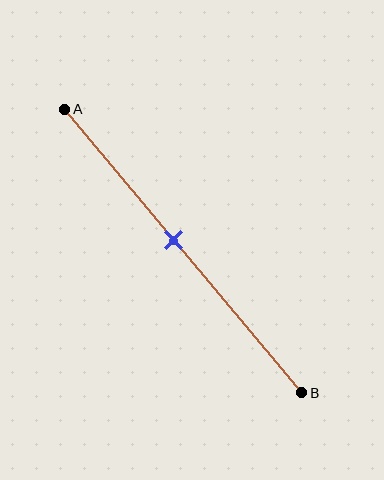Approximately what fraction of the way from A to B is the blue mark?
The blue mark is approximately 45% of the way from A to B.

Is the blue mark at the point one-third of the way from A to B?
No, the mark is at about 45% from A, not at the 33% one-third point.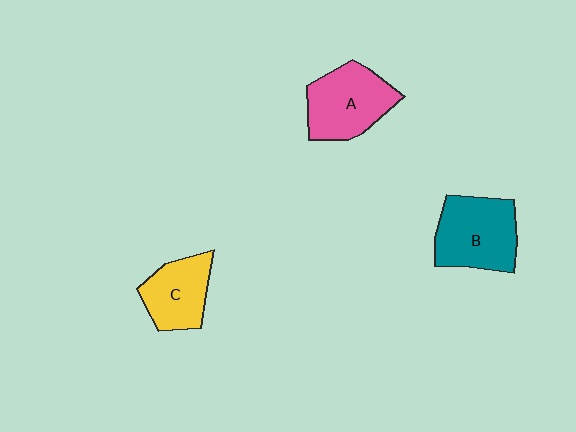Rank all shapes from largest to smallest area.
From largest to smallest: B (teal), A (pink), C (yellow).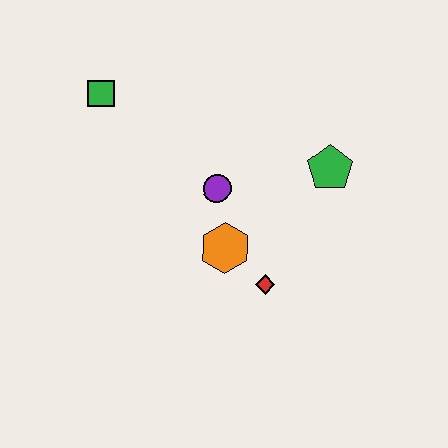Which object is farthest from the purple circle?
The green square is farthest from the purple circle.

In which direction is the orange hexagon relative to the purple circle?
The orange hexagon is below the purple circle.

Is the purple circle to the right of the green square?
Yes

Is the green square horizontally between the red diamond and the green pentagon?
No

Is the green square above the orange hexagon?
Yes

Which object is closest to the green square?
The purple circle is closest to the green square.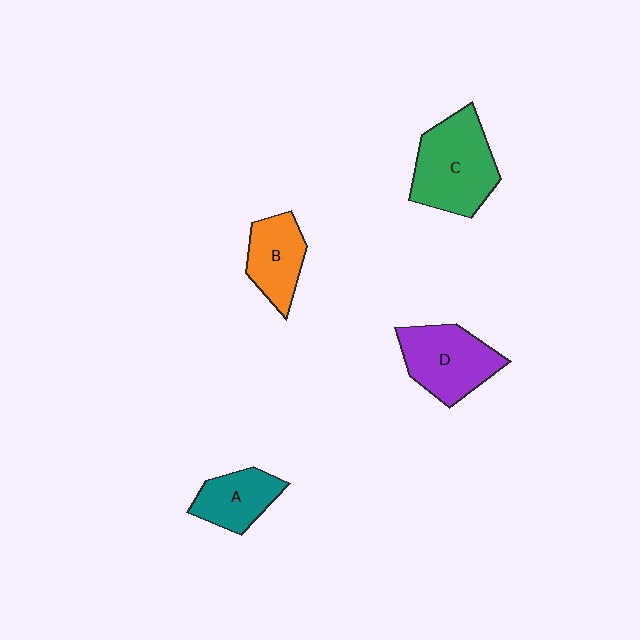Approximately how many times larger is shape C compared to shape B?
Approximately 1.6 times.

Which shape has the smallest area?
Shape A (teal).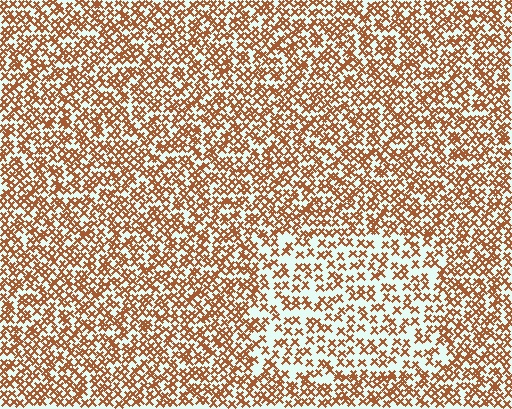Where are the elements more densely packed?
The elements are more densely packed outside the rectangle boundary.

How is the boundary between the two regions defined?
The boundary is defined by a change in element density (approximately 1.8x ratio). All elements are the same color, size, and shape.